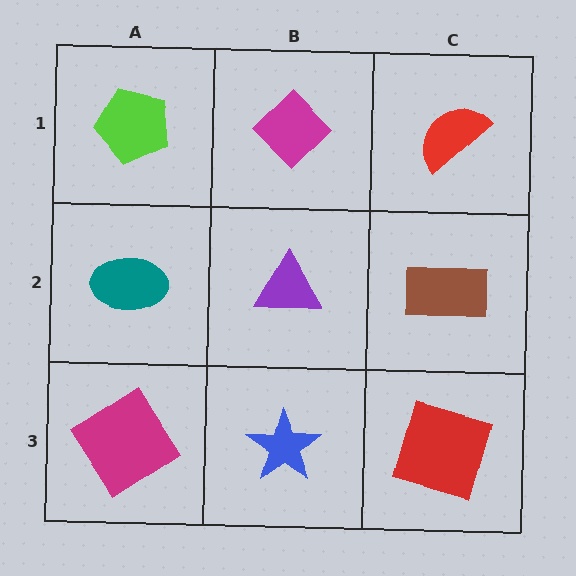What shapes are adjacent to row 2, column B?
A magenta diamond (row 1, column B), a blue star (row 3, column B), a teal ellipse (row 2, column A), a brown rectangle (row 2, column C).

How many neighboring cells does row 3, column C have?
2.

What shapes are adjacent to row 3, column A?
A teal ellipse (row 2, column A), a blue star (row 3, column B).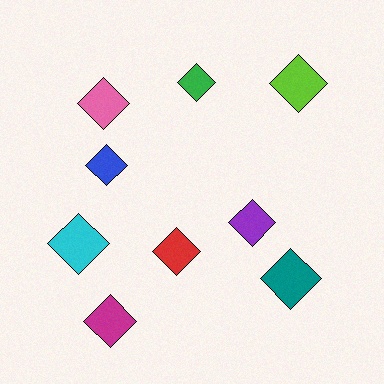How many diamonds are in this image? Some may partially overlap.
There are 9 diamonds.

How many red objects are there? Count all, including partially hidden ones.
There is 1 red object.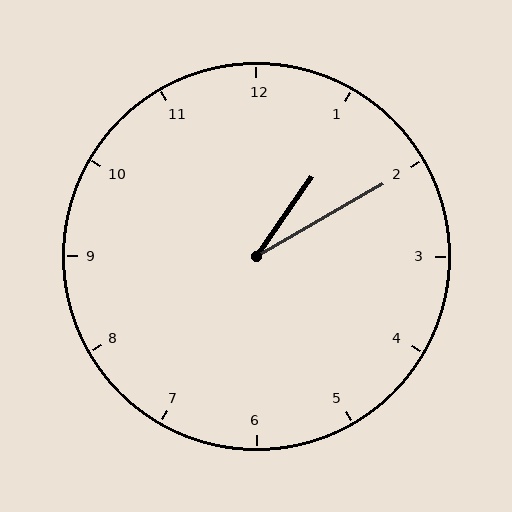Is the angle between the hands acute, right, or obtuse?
It is acute.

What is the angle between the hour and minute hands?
Approximately 25 degrees.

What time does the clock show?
1:10.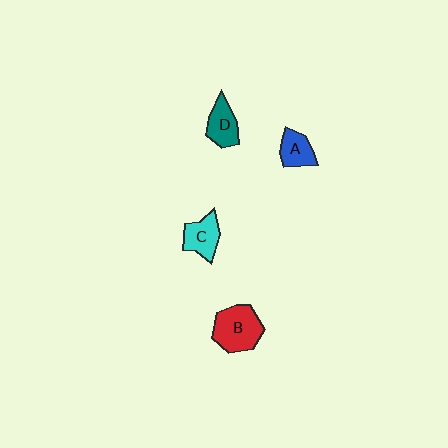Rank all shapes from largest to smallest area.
From largest to smallest: B (red), C (cyan), D (teal), A (blue).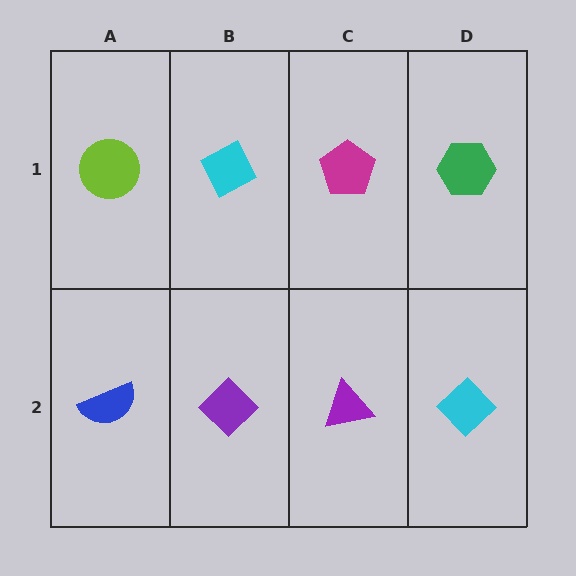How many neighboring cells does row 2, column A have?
2.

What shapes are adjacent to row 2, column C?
A magenta pentagon (row 1, column C), a purple diamond (row 2, column B), a cyan diamond (row 2, column D).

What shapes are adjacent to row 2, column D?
A green hexagon (row 1, column D), a purple triangle (row 2, column C).